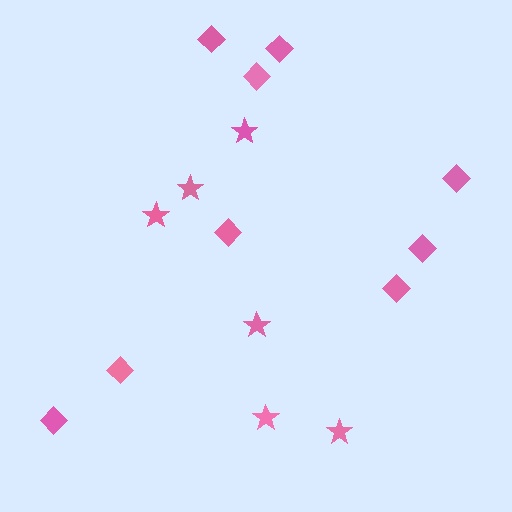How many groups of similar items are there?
There are 2 groups: one group of stars (6) and one group of diamonds (9).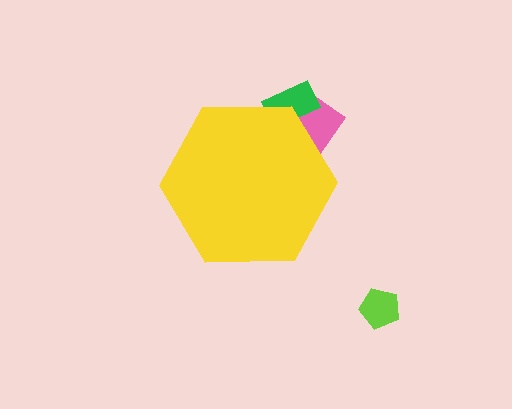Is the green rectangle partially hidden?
Yes, the green rectangle is partially hidden behind the yellow hexagon.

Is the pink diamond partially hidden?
Yes, the pink diamond is partially hidden behind the yellow hexagon.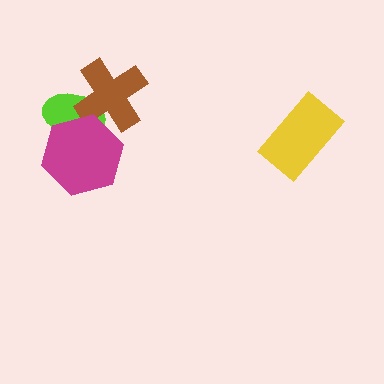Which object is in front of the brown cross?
The magenta hexagon is in front of the brown cross.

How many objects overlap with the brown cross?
2 objects overlap with the brown cross.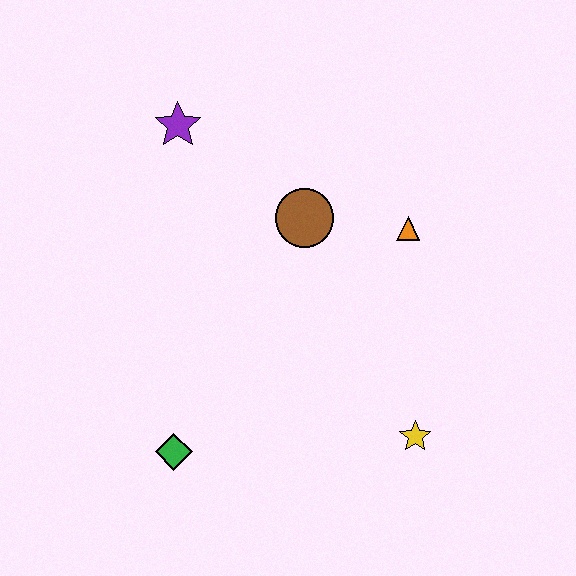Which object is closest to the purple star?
The brown circle is closest to the purple star.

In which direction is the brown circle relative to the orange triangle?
The brown circle is to the left of the orange triangle.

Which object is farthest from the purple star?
The yellow star is farthest from the purple star.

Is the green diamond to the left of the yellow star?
Yes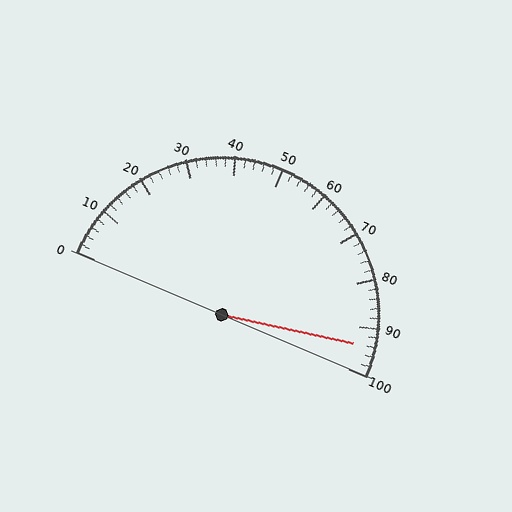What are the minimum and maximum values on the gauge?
The gauge ranges from 0 to 100.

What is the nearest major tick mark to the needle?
The nearest major tick mark is 90.